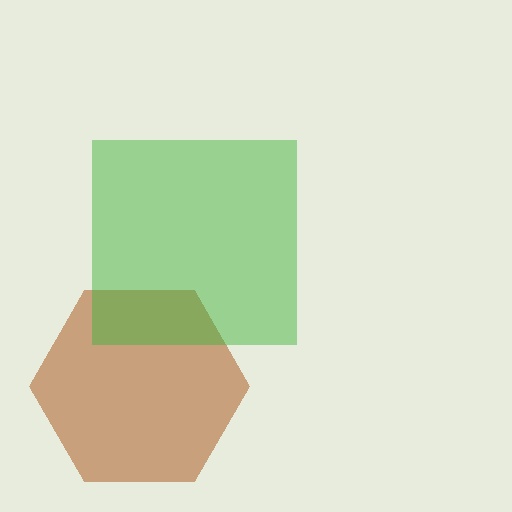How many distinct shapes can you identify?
There are 2 distinct shapes: a brown hexagon, a green square.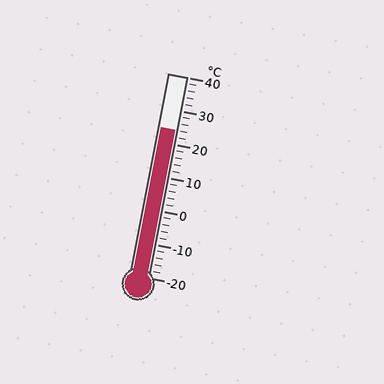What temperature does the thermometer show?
The thermometer shows approximately 24°C.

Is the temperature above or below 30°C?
The temperature is below 30°C.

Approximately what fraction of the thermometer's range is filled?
The thermometer is filled to approximately 75% of its range.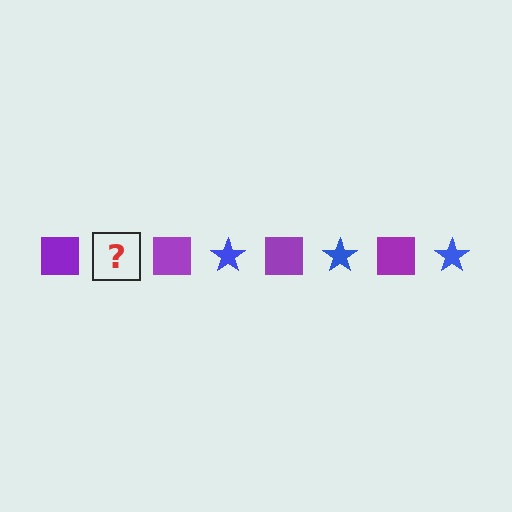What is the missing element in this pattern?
The missing element is a blue star.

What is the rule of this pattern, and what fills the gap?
The rule is that the pattern alternates between purple square and blue star. The gap should be filled with a blue star.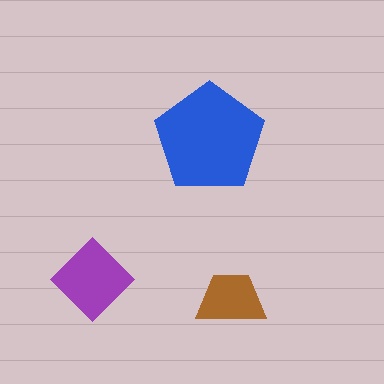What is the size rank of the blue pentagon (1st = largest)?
1st.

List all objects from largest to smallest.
The blue pentagon, the purple diamond, the brown trapezoid.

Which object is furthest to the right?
The brown trapezoid is rightmost.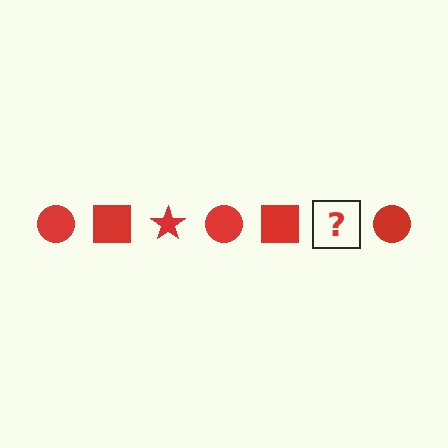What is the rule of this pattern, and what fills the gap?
The rule is that the pattern cycles through circle, square, star shapes in red. The gap should be filled with a red star.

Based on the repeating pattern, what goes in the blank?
The blank should be a red star.